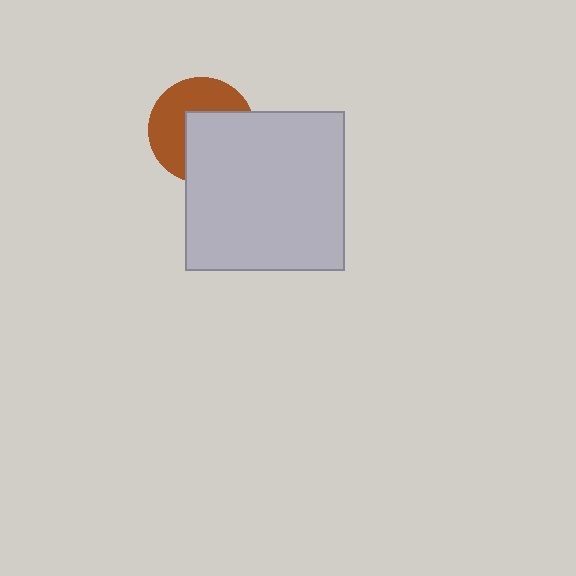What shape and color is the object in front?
The object in front is a light gray square.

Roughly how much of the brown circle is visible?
About half of it is visible (roughly 51%).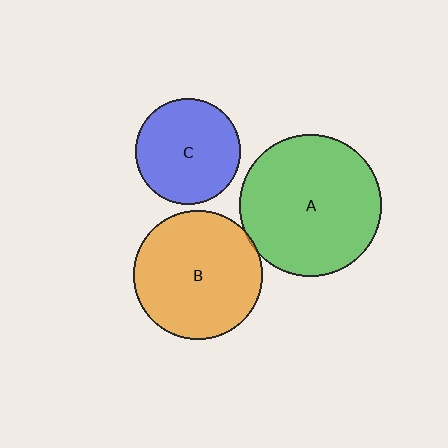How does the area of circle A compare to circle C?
Approximately 1.8 times.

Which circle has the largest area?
Circle A (green).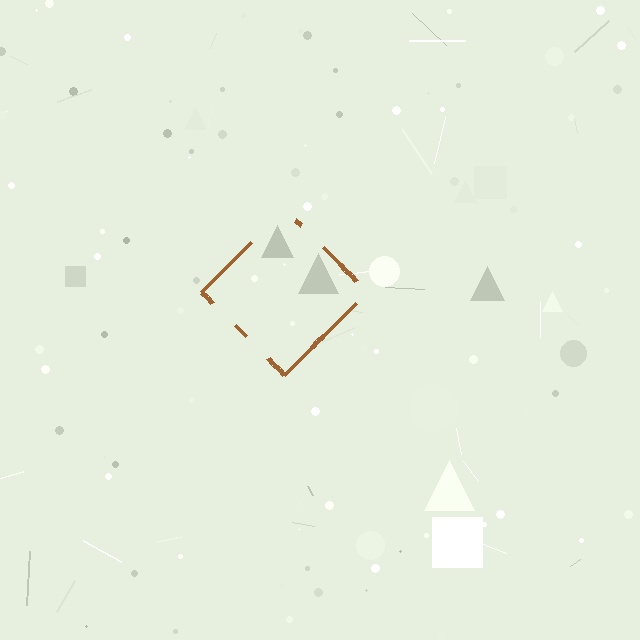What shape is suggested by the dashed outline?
The dashed outline suggests a diamond.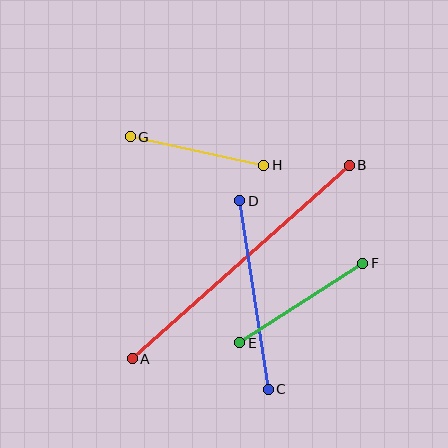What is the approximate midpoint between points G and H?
The midpoint is at approximately (197, 151) pixels.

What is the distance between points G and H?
The distance is approximately 136 pixels.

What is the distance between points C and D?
The distance is approximately 191 pixels.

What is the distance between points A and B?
The distance is approximately 291 pixels.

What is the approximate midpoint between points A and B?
The midpoint is at approximately (241, 262) pixels.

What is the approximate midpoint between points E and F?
The midpoint is at approximately (301, 303) pixels.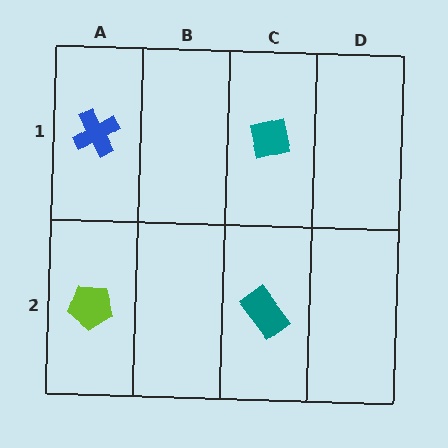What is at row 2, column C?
A teal rectangle.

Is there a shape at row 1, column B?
No, that cell is empty.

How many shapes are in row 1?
2 shapes.